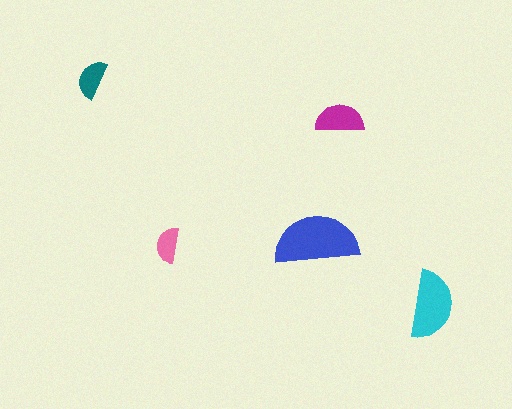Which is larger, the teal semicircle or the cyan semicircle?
The cyan one.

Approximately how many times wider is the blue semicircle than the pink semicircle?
About 2.5 times wider.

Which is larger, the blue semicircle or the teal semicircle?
The blue one.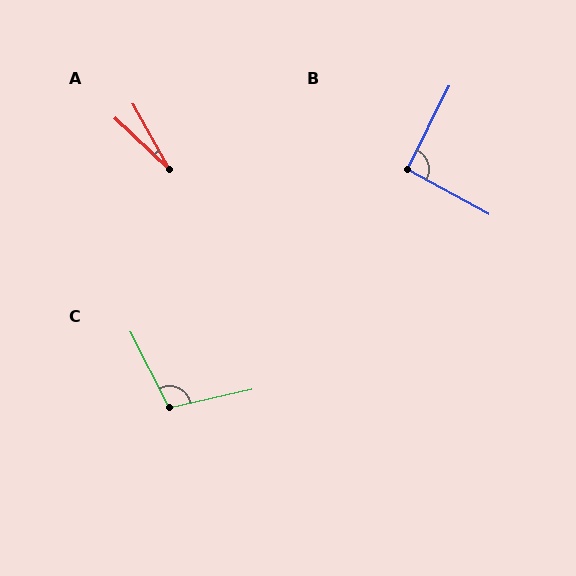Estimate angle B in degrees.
Approximately 92 degrees.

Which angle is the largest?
C, at approximately 105 degrees.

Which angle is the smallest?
A, at approximately 17 degrees.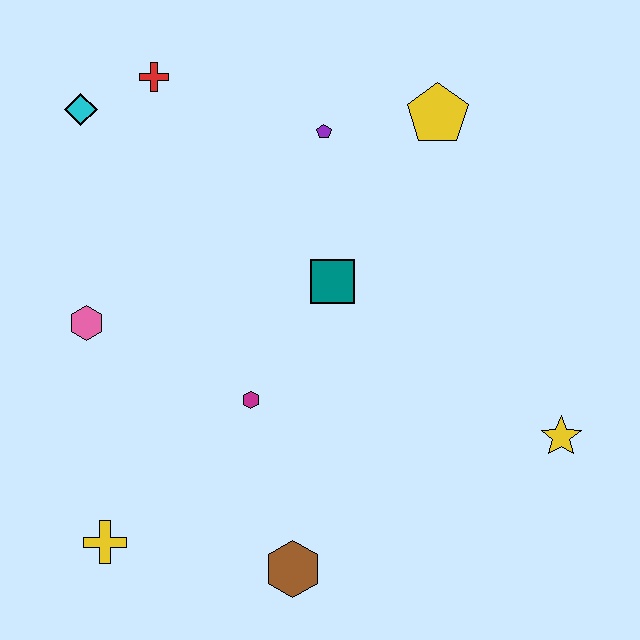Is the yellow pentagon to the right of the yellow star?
No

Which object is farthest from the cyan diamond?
The yellow star is farthest from the cyan diamond.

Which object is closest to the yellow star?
The teal square is closest to the yellow star.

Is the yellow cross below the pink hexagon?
Yes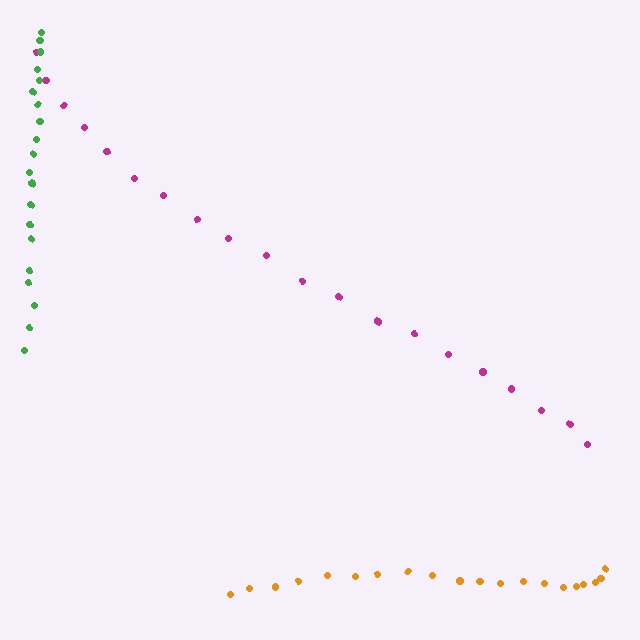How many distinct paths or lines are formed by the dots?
There are 3 distinct paths.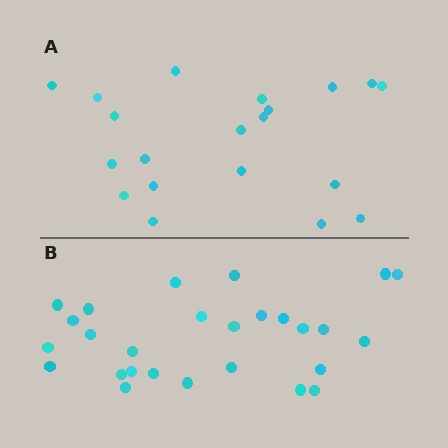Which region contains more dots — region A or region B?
Region B (the bottom region) has more dots.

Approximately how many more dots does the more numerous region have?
Region B has roughly 8 or so more dots than region A.